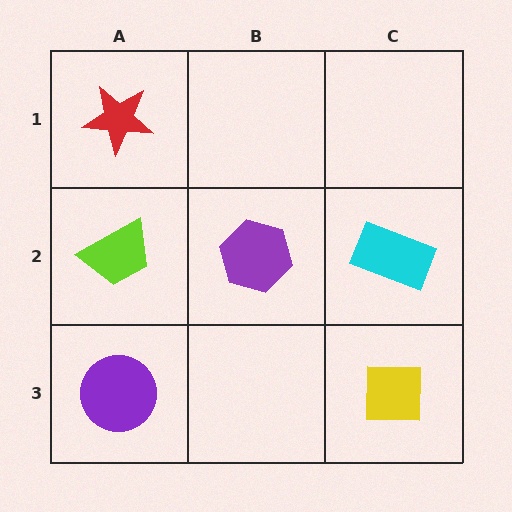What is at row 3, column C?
A yellow square.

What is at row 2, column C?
A cyan rectangle.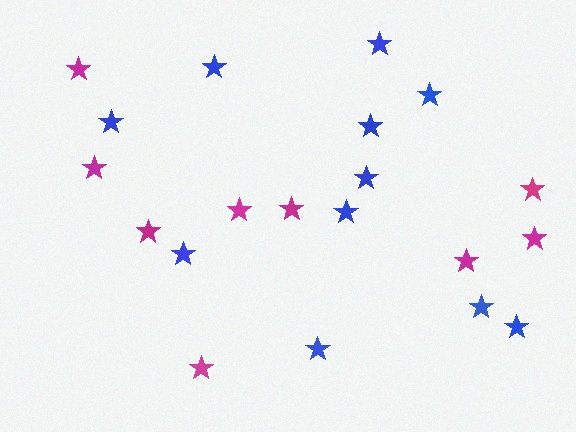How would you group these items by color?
There are 2 groups: one group of magenta stars (9) and one group of blue stars (11).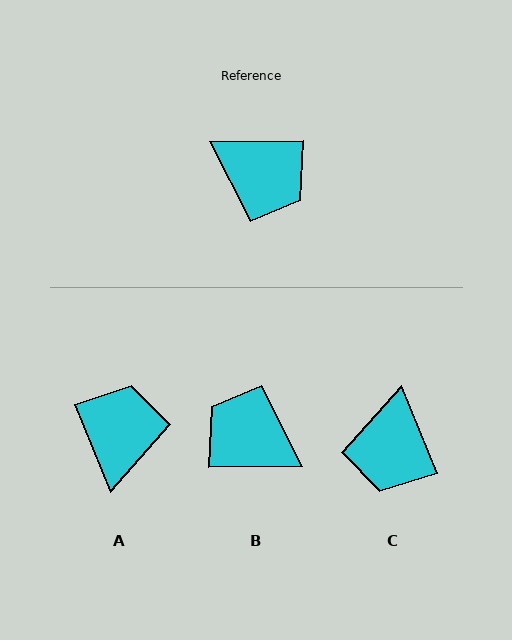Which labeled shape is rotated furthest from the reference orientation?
B, about 180 degrees away.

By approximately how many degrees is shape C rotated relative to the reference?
Approximately 69 degrees clockwise.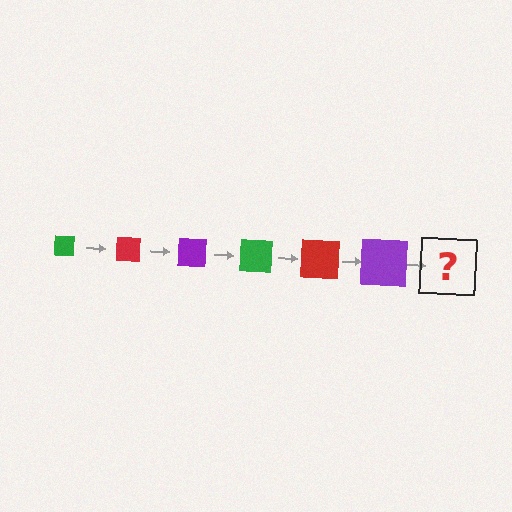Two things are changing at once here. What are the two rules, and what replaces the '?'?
The two rules are that the square grows larger each step and the color cycles through green, red, and purple. The '?' should be a green square, larger than the previous one.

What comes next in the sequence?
The next element should be a green square, larger than the previous one.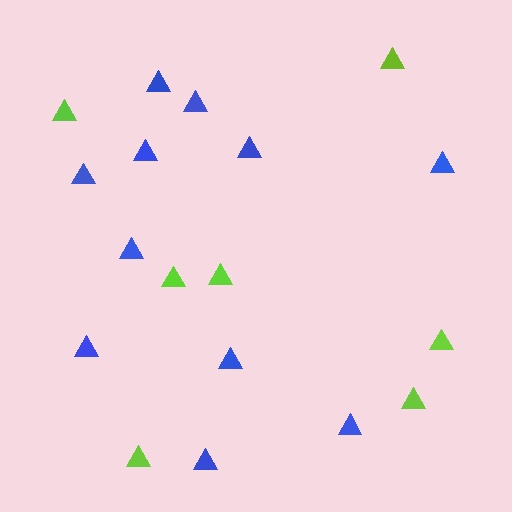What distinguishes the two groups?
There are 2 groups: one group of lime triangles (7) and one group of blue triangles (11).